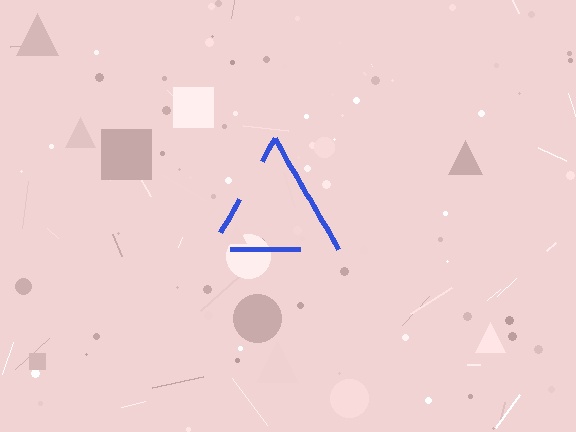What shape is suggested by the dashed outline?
The dashed outline suggests a triangle.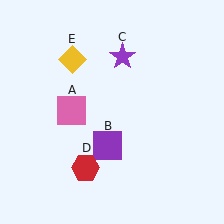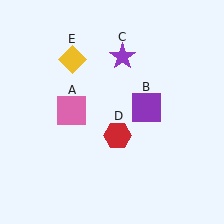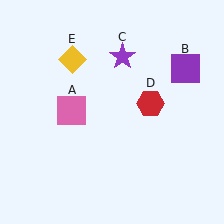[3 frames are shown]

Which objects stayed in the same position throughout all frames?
Pink square (object A) and purple star (object C) and yellow diamond (object E) remained stationary.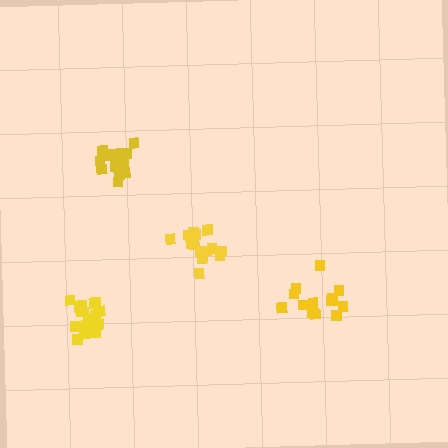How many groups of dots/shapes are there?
There are 4 groups.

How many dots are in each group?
Group 1: 16 dots, Group 2: 15 dots, Group 3: 18 dots, Group 4: 14 dots (63 total).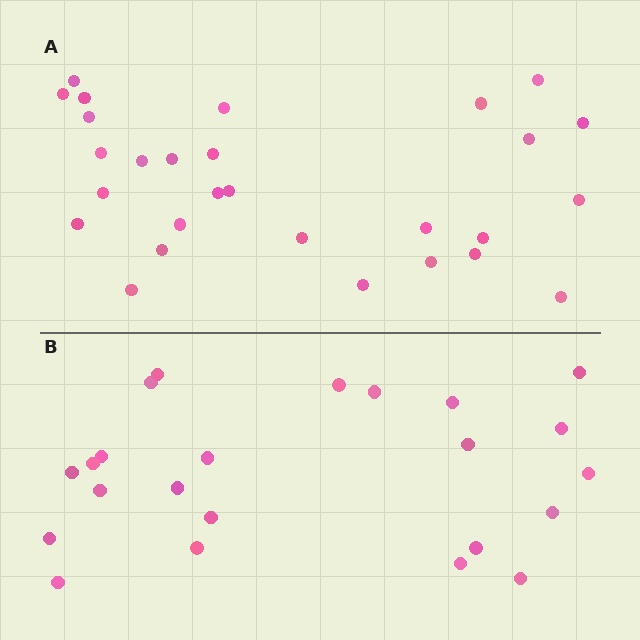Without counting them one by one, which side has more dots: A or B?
Region A (the top region) has more dots.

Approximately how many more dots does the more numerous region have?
Region A has about 5 more dots than region B.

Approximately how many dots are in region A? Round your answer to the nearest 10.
About 30 dots. (The exact count is 28, which rounds to 30.)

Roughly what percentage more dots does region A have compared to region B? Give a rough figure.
About 20% more.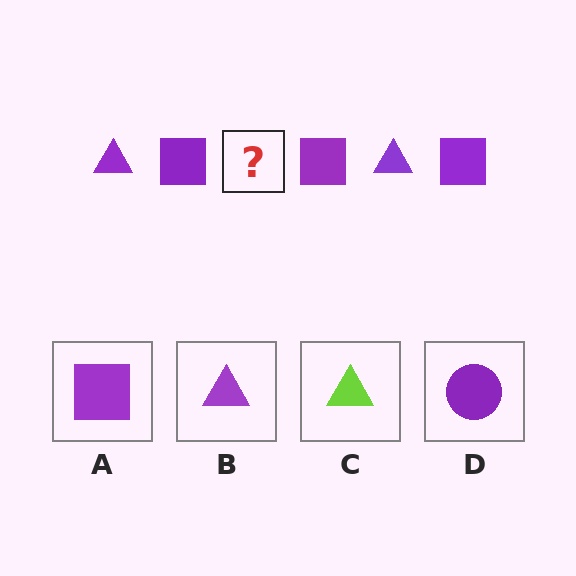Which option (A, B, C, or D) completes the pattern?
B.